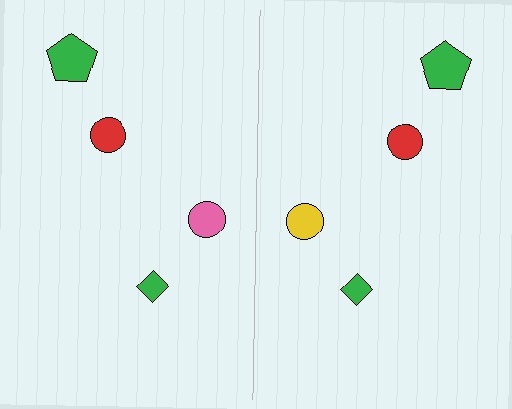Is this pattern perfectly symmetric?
No, the pattern is not perfectly symmetric. The yellow circle on the right side breaks the symmetry — its mirror counterpart is pink.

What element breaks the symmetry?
The yellow circle on the right side breaks the symmetry — its mirror counterpart is pink.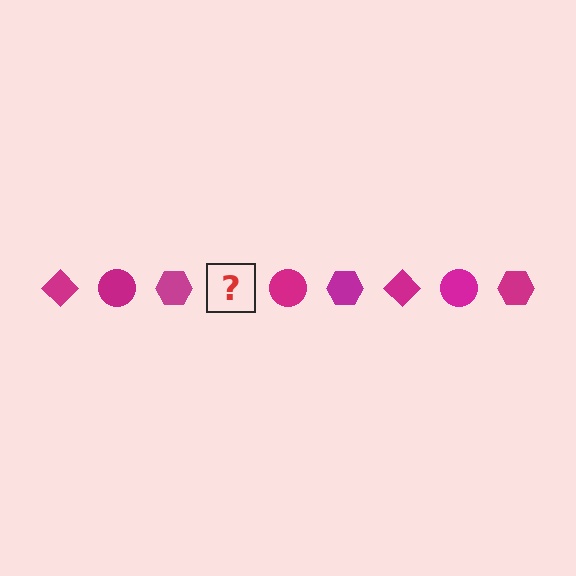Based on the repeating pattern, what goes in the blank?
The blank should be a magenta diamond.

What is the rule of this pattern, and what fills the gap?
The rule is that the pattern cycles through diamond, circle, hexagon shapes in magenta. The gap should be filled with a magenta diamond.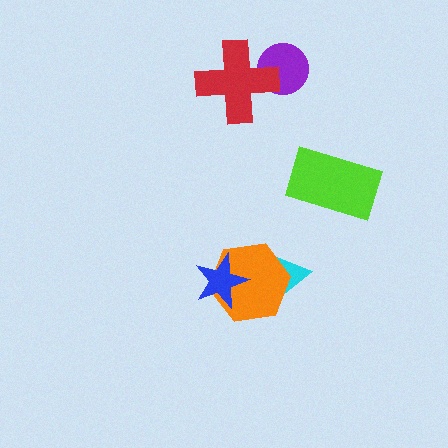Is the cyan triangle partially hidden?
Yes, it is partially covered by another shape.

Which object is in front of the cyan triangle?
The orange hexagon is in front of the cyan triangle.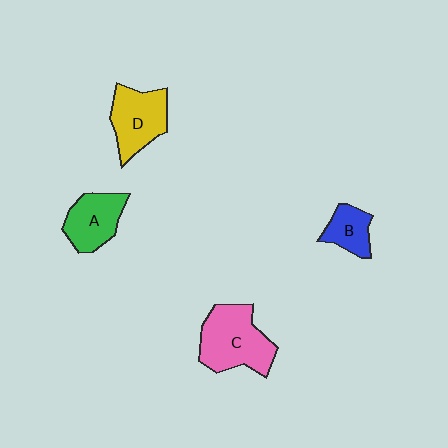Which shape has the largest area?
Shape C (pink).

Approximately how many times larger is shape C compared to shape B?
Approximately 2.1 times.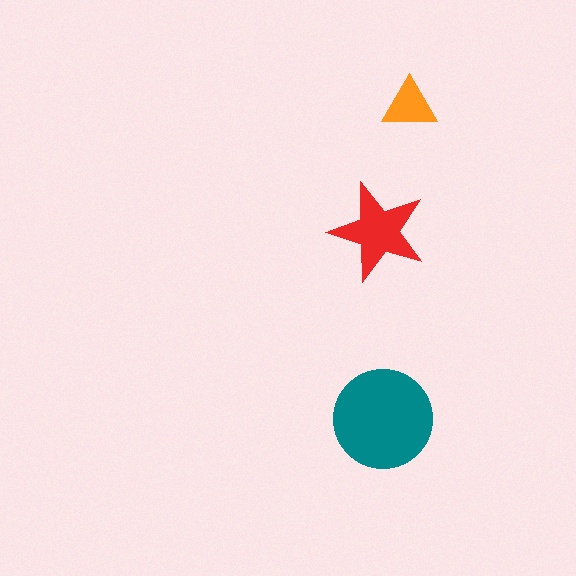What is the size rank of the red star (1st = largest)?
2nd.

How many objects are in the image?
There are 3 objects in the image.